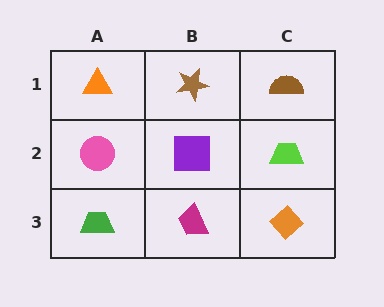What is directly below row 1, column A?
A pink circle.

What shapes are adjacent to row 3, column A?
A pink circle (row 2, column A), a magenta trapezoid (row 3, column B).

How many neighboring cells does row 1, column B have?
3.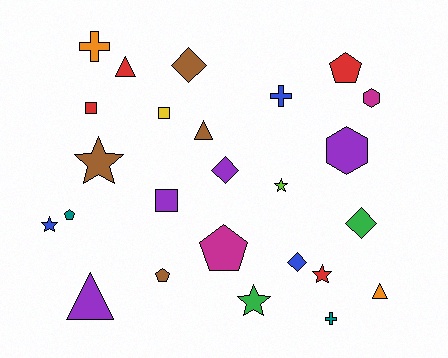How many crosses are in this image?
There are 3 crosses.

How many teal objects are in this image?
There are 2 teal objects.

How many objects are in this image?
There are 25 objects.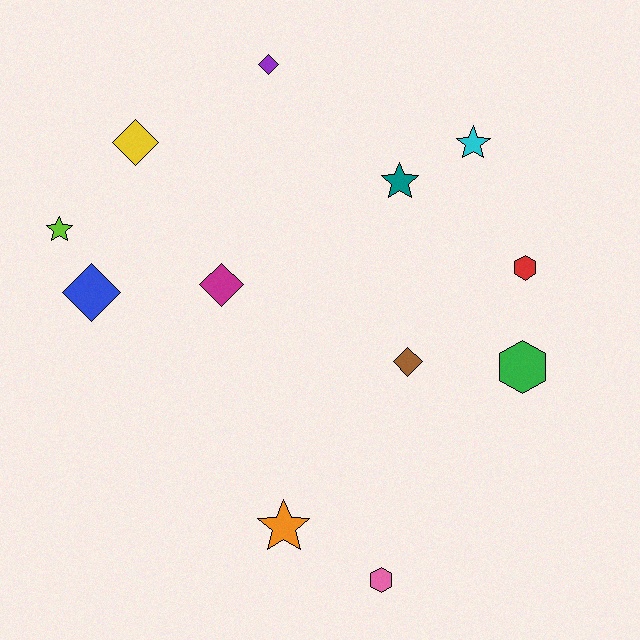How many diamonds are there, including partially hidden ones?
There are 5 diamonds.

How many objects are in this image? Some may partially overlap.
There are 12 objects.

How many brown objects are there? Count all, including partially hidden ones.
There is 1 brown object.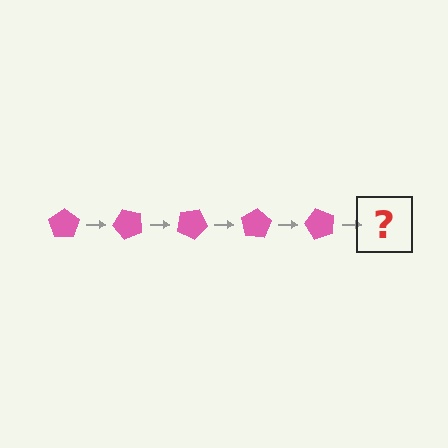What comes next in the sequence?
The next element should be a pink pentagon rotated 250 degrees.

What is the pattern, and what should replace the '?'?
The pattern is that the pentagon rotates 50 degrees each step. The '?' should be a pink pentagon rotated 250 degrees.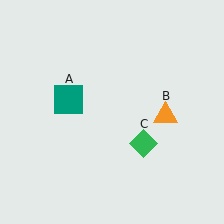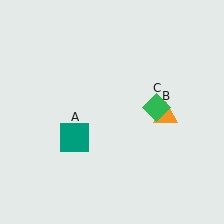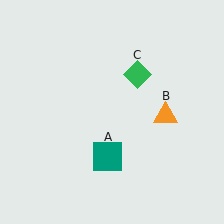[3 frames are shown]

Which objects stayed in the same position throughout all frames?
Orange triangle (object B) remained stationary.